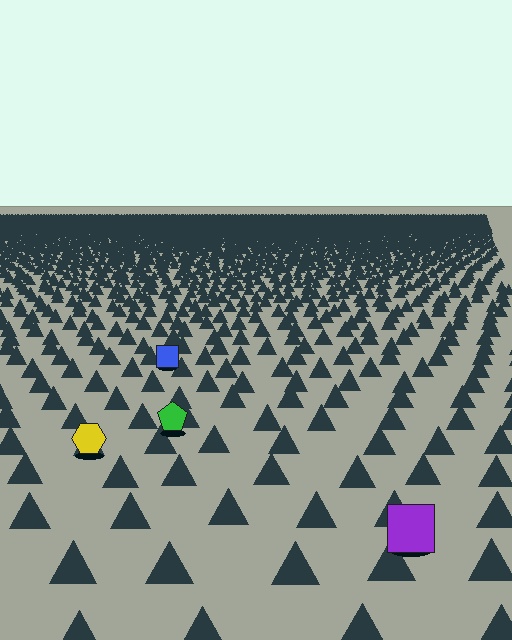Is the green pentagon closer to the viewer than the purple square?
No. The purple square is closer — you can tell from the texture gradient: the ground texture is coarser near it.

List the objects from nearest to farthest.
From nearest to farthest: the purple square, the yellow hexagon, the green pentagon, the blue square.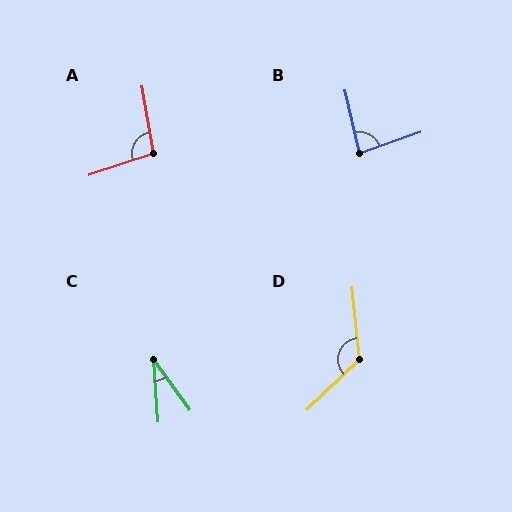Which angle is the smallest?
C, at approximately 32 degrees.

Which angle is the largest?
D, at approximately 127 degrees.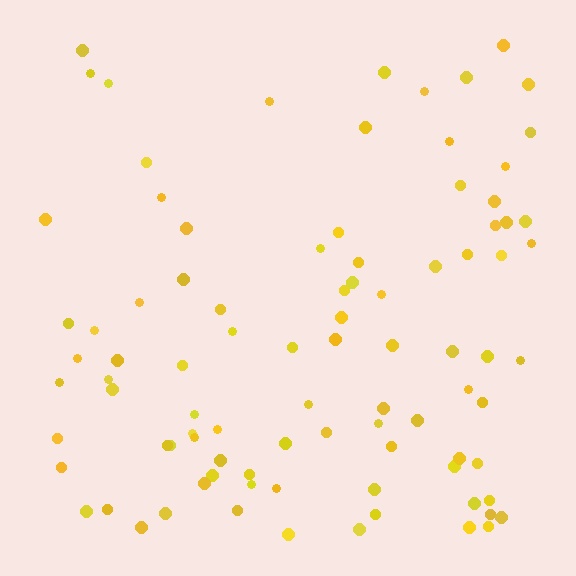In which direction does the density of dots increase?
From top to bottom, with the bottom side densest.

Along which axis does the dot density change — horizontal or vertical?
Vertical.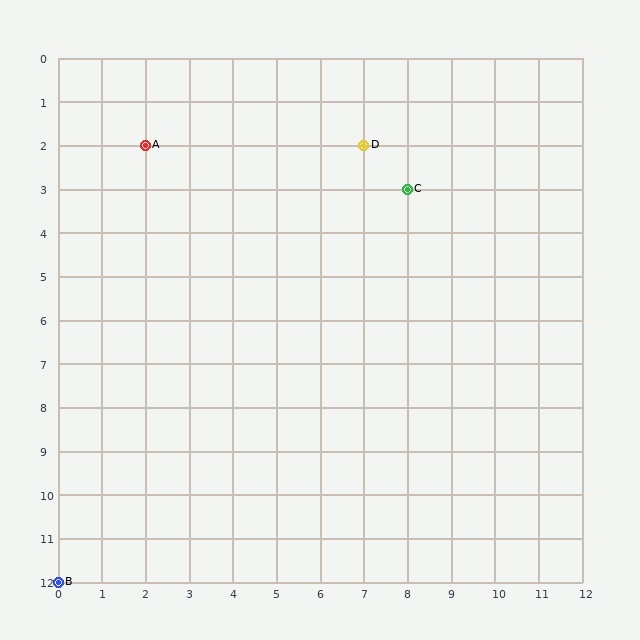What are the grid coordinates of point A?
Point A is at grid coordinates (2, 2).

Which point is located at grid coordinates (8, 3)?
Point C is at (8, 3).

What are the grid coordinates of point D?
Point D is at grid coordinates (7, 2).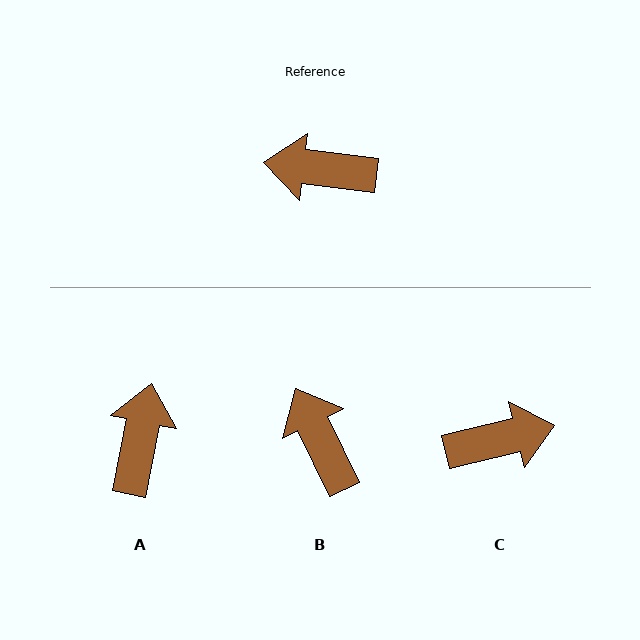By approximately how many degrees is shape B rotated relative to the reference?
Approximately 57 degrees clockwise.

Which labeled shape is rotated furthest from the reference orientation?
C, about 160 degrees away.